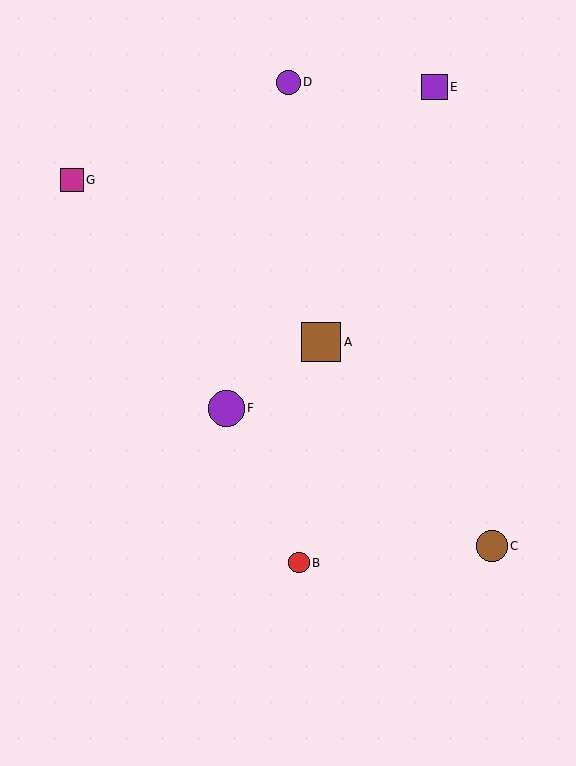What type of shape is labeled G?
Shape G is a magenta square.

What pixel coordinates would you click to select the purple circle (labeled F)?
Click at (226, 408) to select the purple circle F.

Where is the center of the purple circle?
The center of the purple circle is at (288, 82).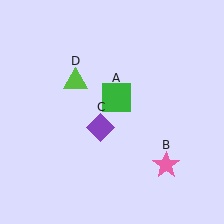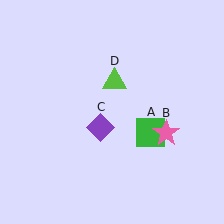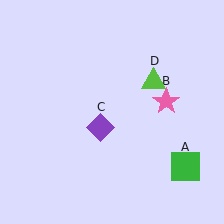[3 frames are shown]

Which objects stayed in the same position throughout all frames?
Purple diamond (object C) remained stationary.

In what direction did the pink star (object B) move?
The pink star (object B) moved up.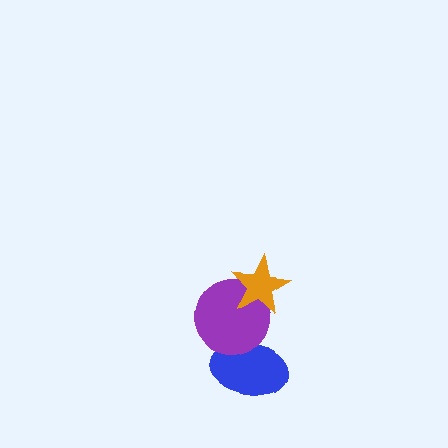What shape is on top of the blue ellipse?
The purple circle is on top of the blue ellipse.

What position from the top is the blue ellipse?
The blue ellipse is 3rd from the top.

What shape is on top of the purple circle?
The orange star is on top of the purple circle.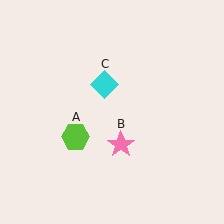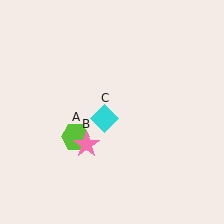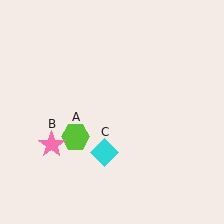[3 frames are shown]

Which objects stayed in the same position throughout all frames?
Lime hexagon (object A) remained stationary.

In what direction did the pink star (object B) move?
The pink star (object B) moved left.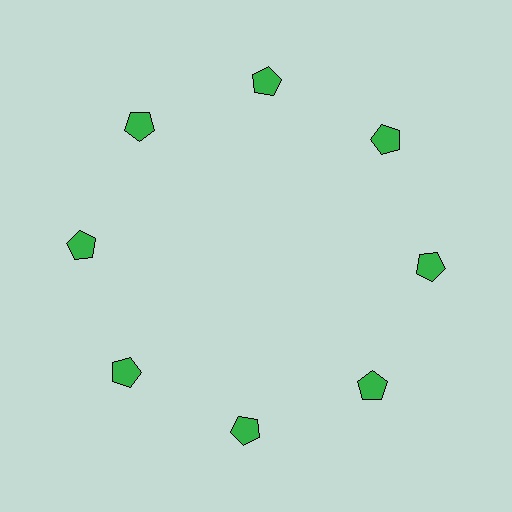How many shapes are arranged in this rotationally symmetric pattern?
There are 8 shapes, arranged in 8 groups of 1.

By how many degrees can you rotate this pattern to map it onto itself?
The pattern maps onto itself every 45 degrees of rotation.